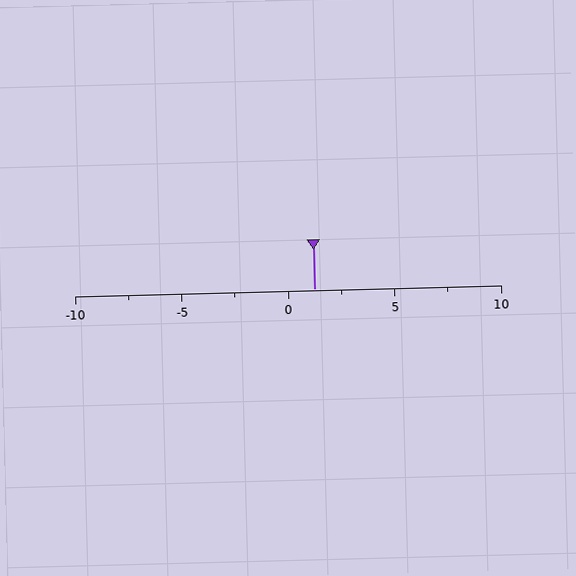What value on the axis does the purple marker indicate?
The marker indicates approximately 1.2.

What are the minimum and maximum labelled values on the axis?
The axis runs from -10 to 10.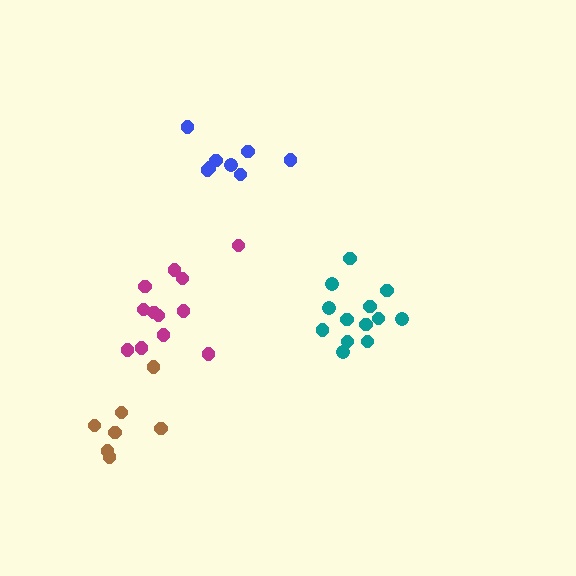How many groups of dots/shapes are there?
There are 4 groups.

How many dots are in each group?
Group 1: 12 dots, Group 2: 8 dots, Group 3: 13 dots, Group 4: 7 dots (40 total).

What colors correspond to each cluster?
The clusters are colored: magenta, blue, teal, brown.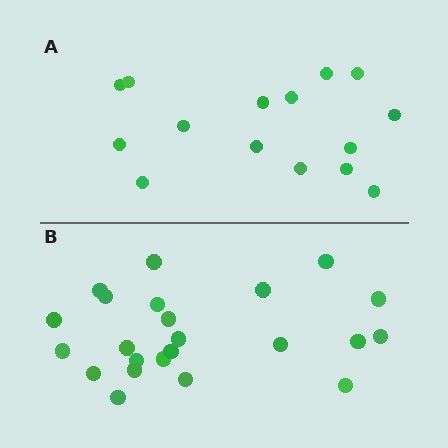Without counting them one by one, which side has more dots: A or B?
Region B (the bottom region) has more dots.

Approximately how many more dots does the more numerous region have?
Region B has roughly 8 or so more dots than region A.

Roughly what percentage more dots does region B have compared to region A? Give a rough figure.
About 55% more.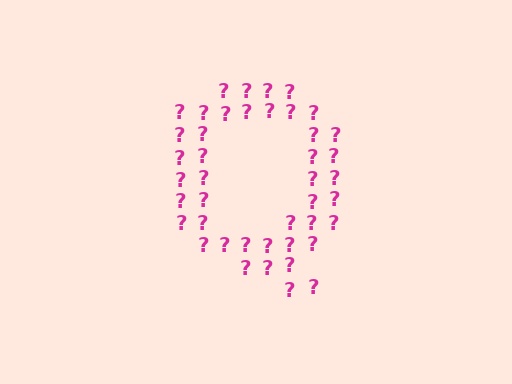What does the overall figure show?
The overall figure shows the letter Q.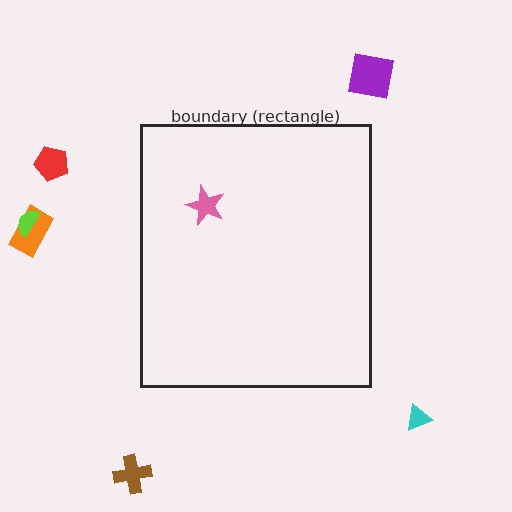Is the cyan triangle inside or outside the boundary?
Outside.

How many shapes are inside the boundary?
1 inside, 6 outside.